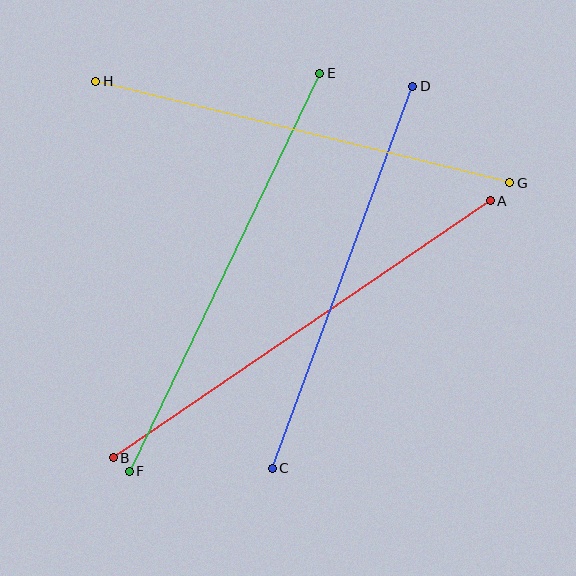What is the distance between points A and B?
The distance is approximately 456 pixels.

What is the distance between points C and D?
The distance is approximately 407 pixels.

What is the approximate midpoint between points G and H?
The midpoint is at approximately (303, 132) pixels.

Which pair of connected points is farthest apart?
Points A and B are farthest apart.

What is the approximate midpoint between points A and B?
The midpoint is at approximately (302, 329) pixels.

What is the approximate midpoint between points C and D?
The midpoint is at approximately (343, 277) pixels.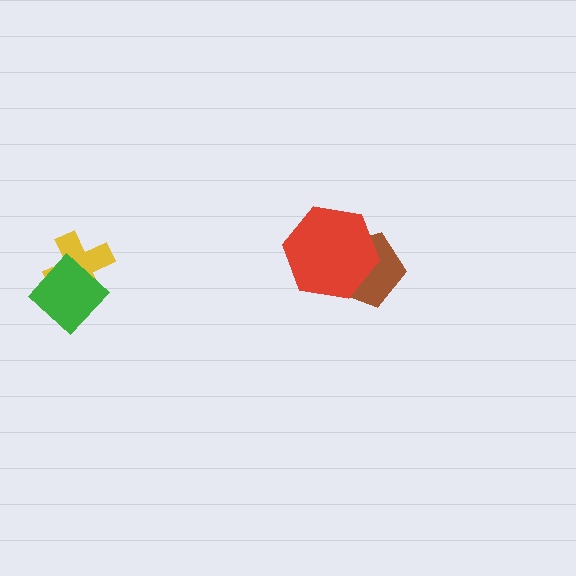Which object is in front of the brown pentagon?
The red hexagon is in front of the brown pentagon.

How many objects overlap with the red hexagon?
1 object overlaps with the red hexagon.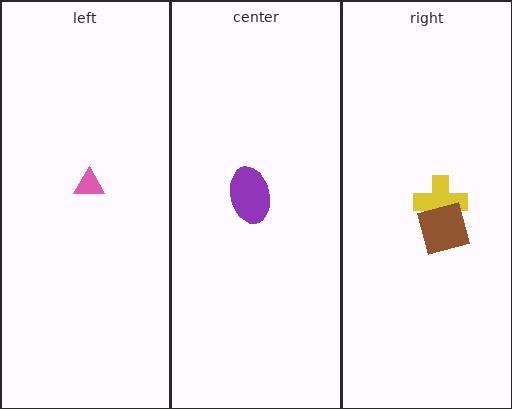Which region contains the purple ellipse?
The center region.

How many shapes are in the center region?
1.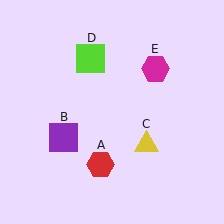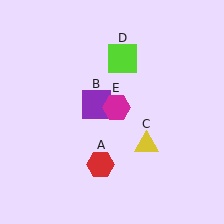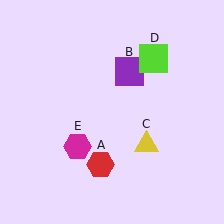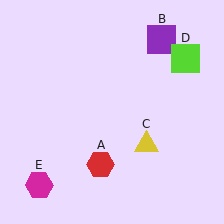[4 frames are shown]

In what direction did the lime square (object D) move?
The lime square (object D) moved right.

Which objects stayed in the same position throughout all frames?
Red hexagon (object A) and yellow triangle (object C) remained stationary.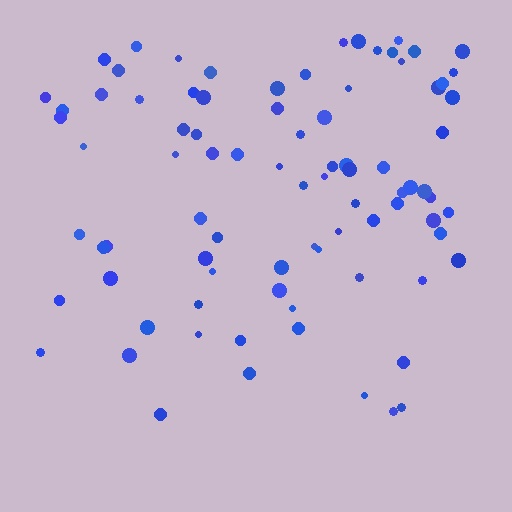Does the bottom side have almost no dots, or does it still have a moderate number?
Still a moderate number, just noticeably fewer than the top.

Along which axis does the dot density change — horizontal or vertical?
Vertical.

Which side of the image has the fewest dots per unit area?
The bottom.